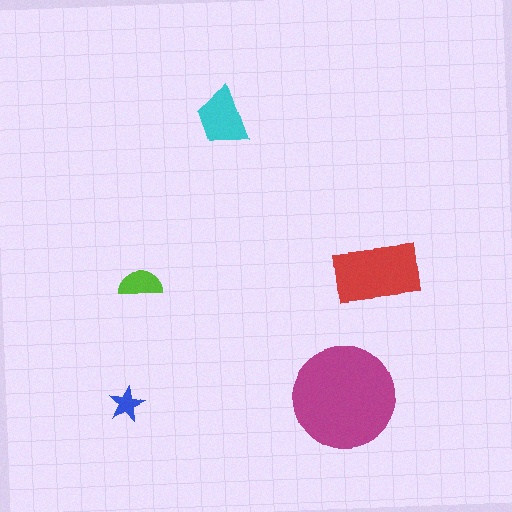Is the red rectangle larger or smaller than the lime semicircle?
Larger.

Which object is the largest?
The magenta circle.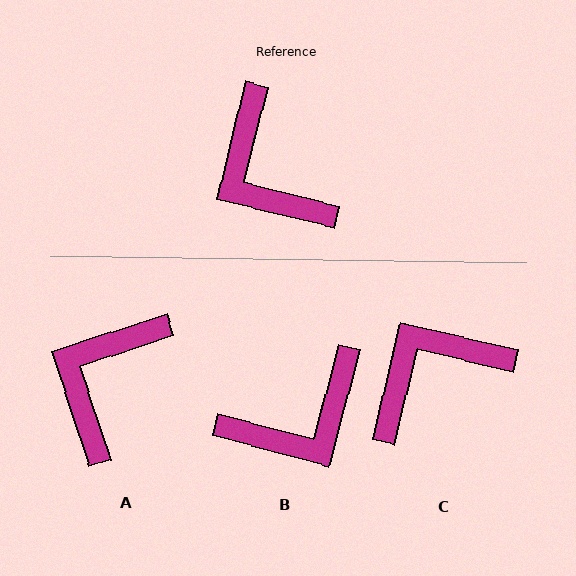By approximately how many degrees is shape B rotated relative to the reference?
Approximately 89 degrees counter-clockwise.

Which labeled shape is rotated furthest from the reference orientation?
C, about 89 degrees away.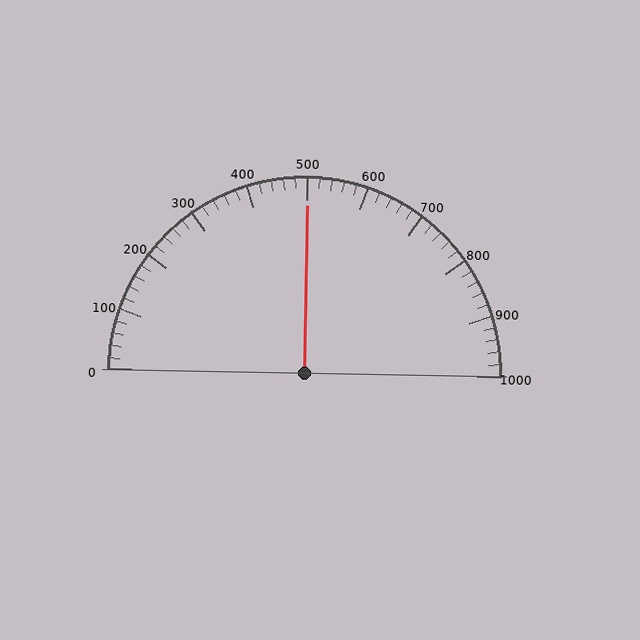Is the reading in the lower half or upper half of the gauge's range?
The reading is in the upper half of the range (0 to 1000).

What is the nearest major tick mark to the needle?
The nearest major tick mark is 500.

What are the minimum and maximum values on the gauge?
The gauge ranges from 0 to 1000.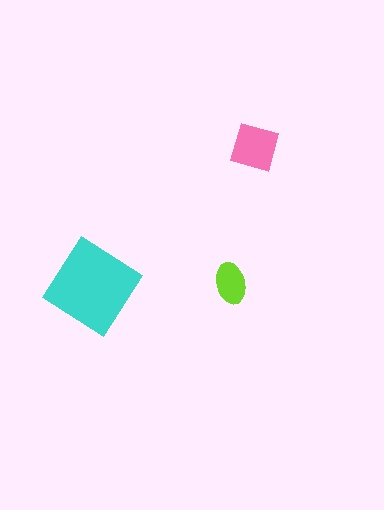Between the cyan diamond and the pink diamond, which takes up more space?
The cyan diamond.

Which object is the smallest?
The lime ellipse.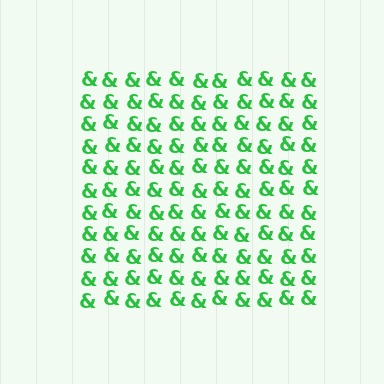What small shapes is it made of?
It is made of small ampersands.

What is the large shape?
The large shape is a square.